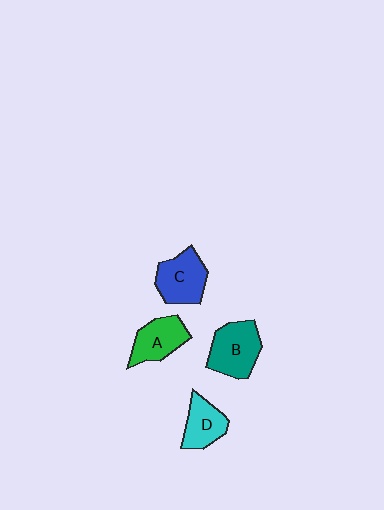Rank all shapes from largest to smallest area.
From largest to smallest: B (teal), C (blue), A (green), D (cyan).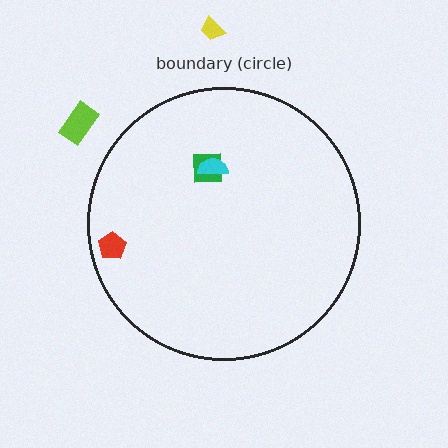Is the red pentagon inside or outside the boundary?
Inside.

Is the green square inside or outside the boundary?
Inside.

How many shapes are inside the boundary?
3 inside, 2 outside.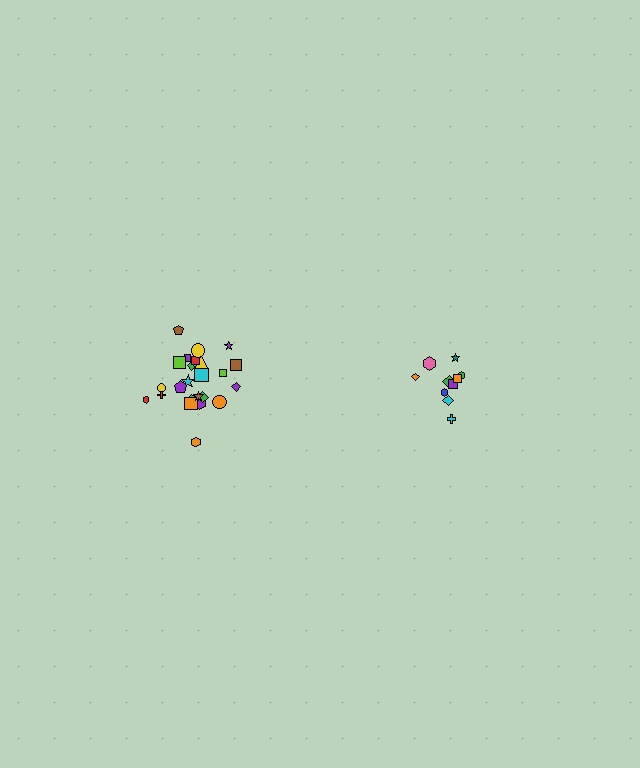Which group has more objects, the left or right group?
The left group.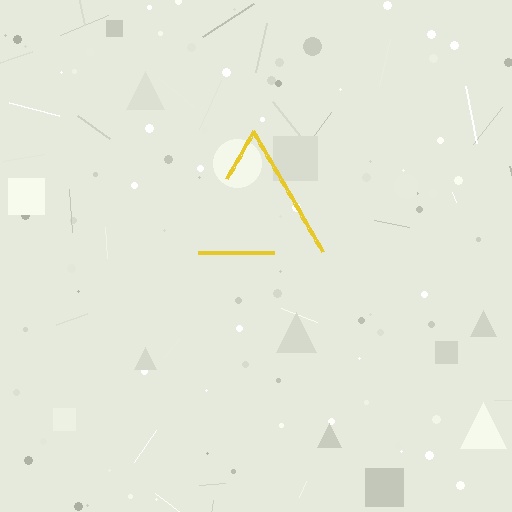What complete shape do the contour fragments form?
The contour fragments form a triangle.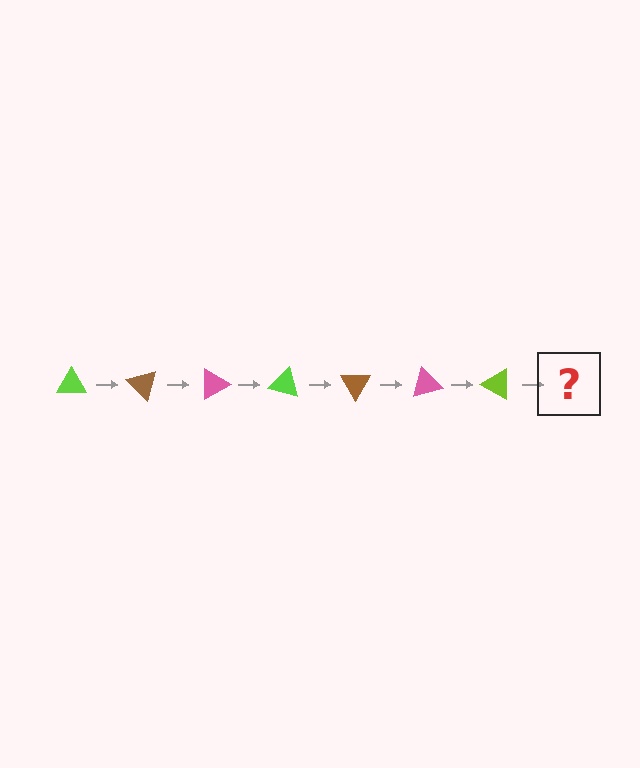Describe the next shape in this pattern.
It should be a brown triangle, rotated 315 degrees from the start.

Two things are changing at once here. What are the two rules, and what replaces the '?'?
The two rules are that it rotates 45 degrees each step and the color cycles through lime, brown, and pink. The '?' should be a brown triangle, rotated 315 degrees from the start.